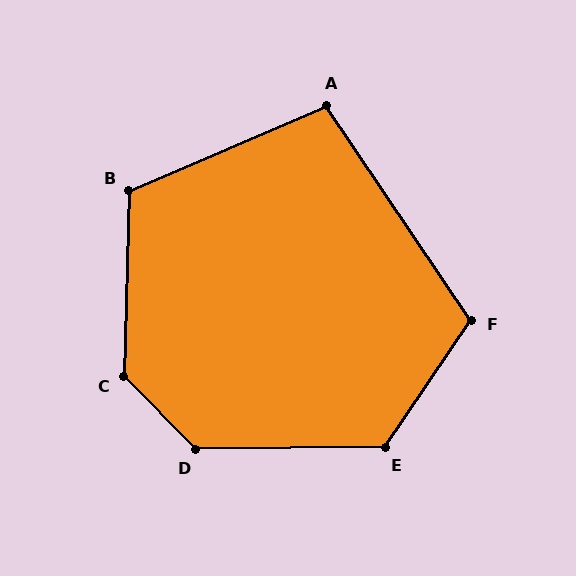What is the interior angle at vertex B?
Approximately 115 degrees (obtuse).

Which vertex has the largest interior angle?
C, at approximately 134 degrees.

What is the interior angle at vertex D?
Approximately 133 degrees (obtuse).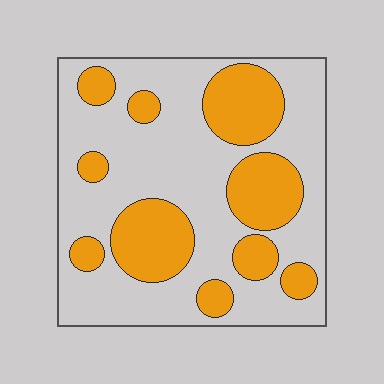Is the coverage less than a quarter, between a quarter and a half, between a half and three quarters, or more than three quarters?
Between a quarter and a half.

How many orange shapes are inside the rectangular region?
10.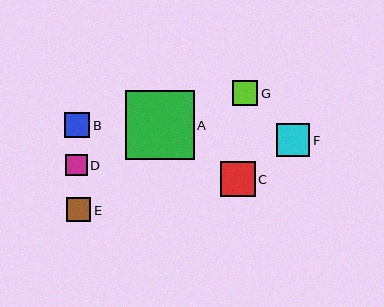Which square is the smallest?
Square D is the smallest with a size of approximately 21 pixels.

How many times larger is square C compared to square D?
Square C is approximately 1.6 times the size of square D.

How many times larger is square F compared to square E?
Square F is approximately 1.4 times the size of square E.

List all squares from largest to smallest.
From largest to smallest: A, C, F, B, G, E, D.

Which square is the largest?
Square A is the largest with a size of approximately 68 pixels.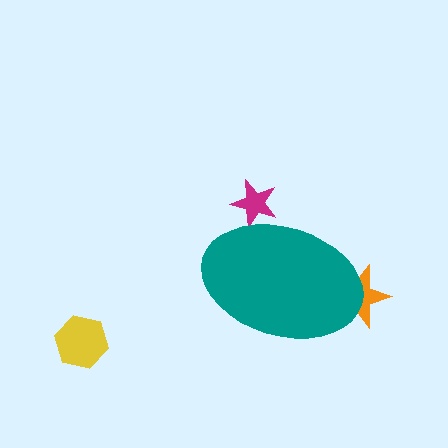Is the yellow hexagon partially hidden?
No, the yellow hexagon is fully visible.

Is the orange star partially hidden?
Yes, the orange star is partially hidden behind the teal ellipse.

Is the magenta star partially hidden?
Yes, the magenta star is partially hidden behind the teal ellipse.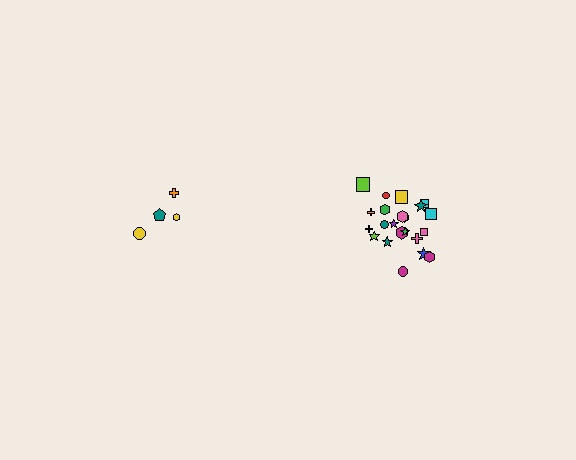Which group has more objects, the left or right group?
The right group.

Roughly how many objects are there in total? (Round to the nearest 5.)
Roughly 25 objects in total.